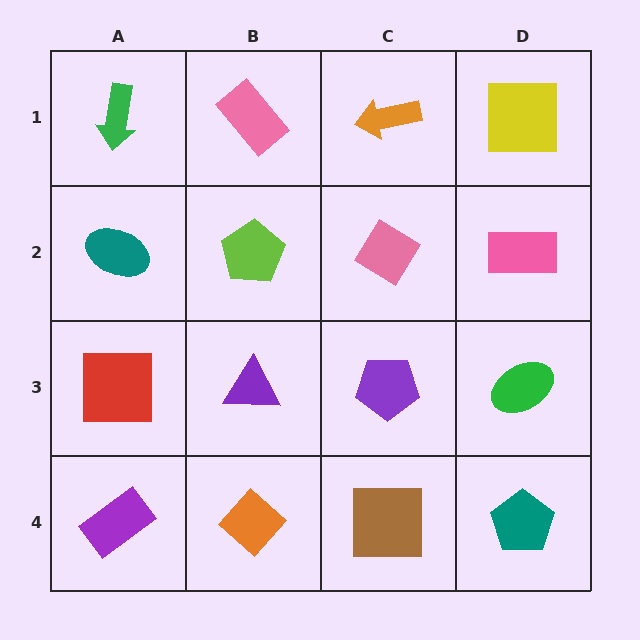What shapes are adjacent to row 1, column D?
A pink rectangle (row 2, column D), an orange arrow (row 1, column C).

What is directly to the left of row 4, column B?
A purple rectangle.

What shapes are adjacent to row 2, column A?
A green arrow (row 1, column A), a red square (row 3, column A), a lime pentagon (row 2, column B).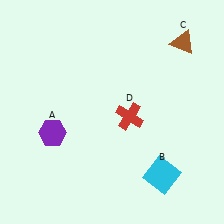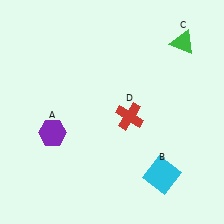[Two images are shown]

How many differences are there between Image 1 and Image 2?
There is 1 difference between the two images.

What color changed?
The triangle (C) changed from brown in Image 1 to green in Image 2.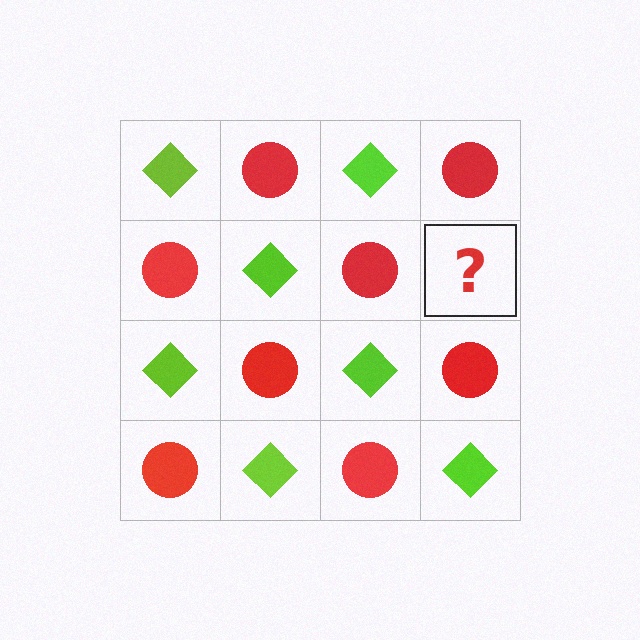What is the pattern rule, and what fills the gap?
The rule is that it alternates lime diamond and red circle in a checkerboard pattern. The gap should be filled with a lime diamond.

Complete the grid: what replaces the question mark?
The question mark should be replaced with a lime diamond.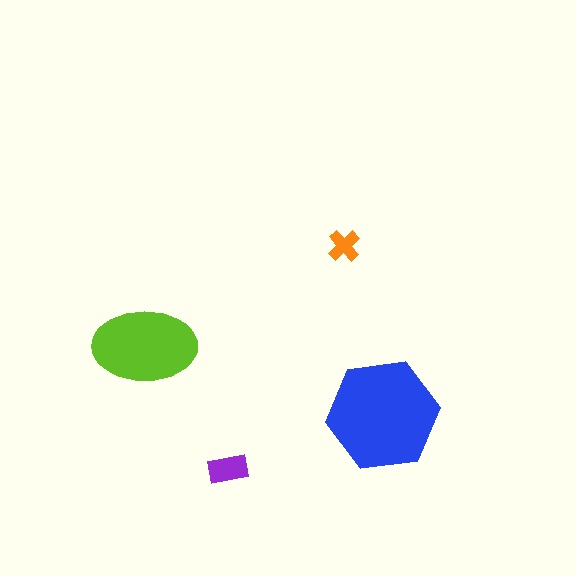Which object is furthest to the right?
The blue hexagon is rightmost.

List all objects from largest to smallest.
The blue hexagon, the lime ellipse, the purple rectangle, the orange cross.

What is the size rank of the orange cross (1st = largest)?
4th.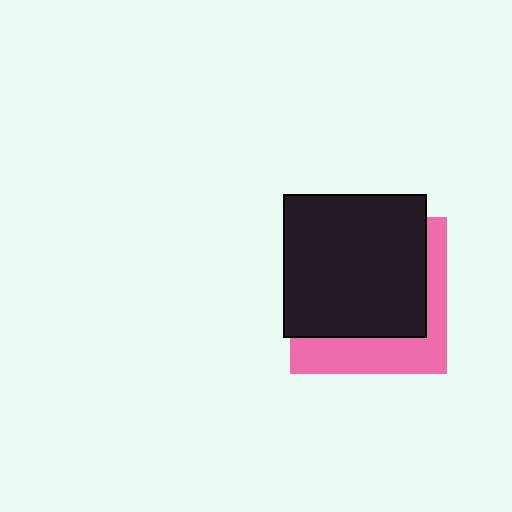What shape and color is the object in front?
The object in front is a black square.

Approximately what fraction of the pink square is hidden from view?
Roughly 67% of the pink square is hidden behind the black square.